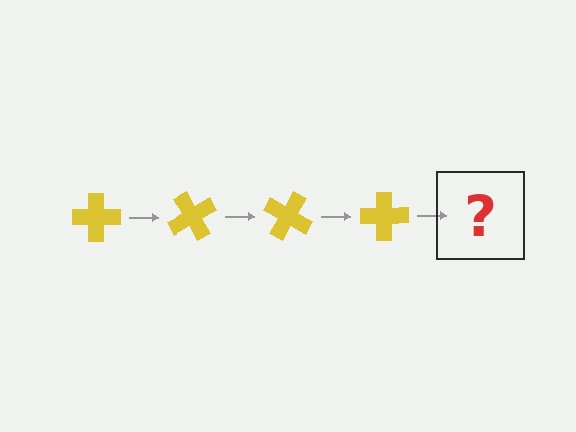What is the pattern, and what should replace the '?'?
The pattern is that the cross rotates 60 degrees each step. The '?' should be a yellow cross rotated 240 degrees.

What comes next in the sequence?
The next element should be a yellow cross rotated 240 degrees.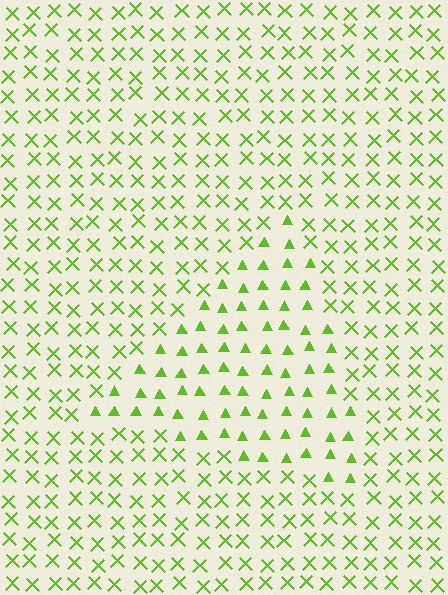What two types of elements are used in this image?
The image uses triangles inside the triangle region and X marks outside it.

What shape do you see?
I see a triangle.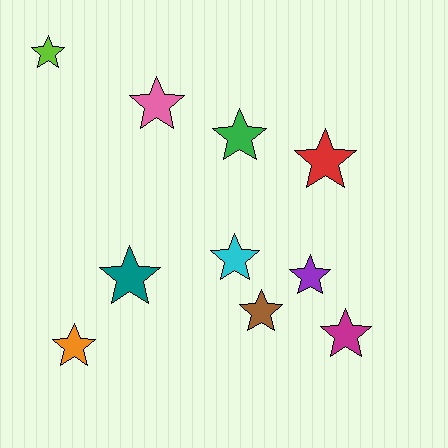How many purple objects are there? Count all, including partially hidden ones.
There is 1 purple object.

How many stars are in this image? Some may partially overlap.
There are 10 stars.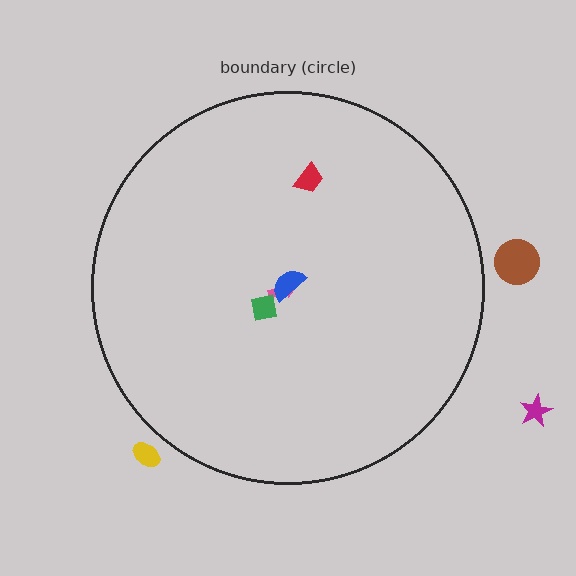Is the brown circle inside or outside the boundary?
Outside.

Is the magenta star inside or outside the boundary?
Outside.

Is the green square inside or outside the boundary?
Inside.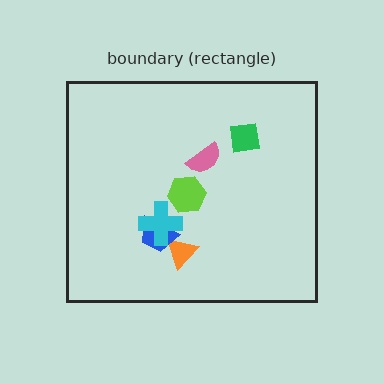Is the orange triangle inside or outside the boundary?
Inside.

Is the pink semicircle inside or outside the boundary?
Inside.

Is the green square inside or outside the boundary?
Inside.